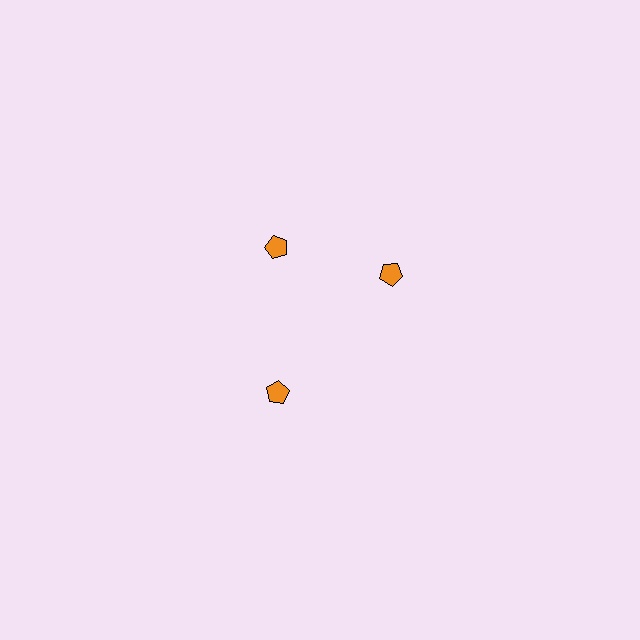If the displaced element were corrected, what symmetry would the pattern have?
It would have 3-fold rotational symmetry — the pattern would map onto itself every 120 degrees.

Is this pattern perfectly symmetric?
No. The 3 orange pentagons are arranged in a ring, but one element near the 3 o'clock position is rotated out of alignment along the ring, breaking the 3-fold rotational symmetry.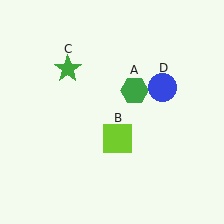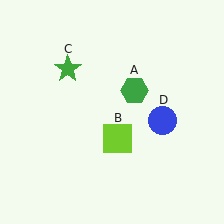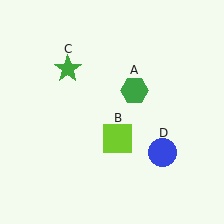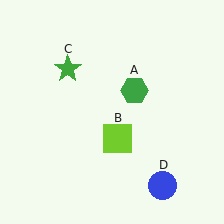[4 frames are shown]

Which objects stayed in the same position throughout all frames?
Green hexagon (object A) and lime square (object B) and green star (object C) remained stationary.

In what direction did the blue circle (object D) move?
The blue circle (object D) moved down.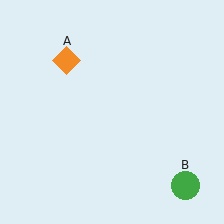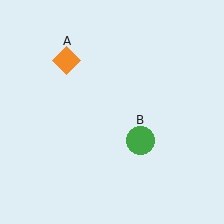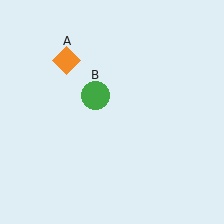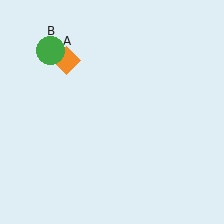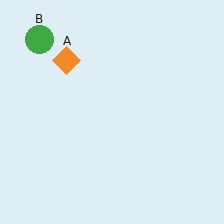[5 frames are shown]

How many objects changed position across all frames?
1 object changed position: green circle (object B).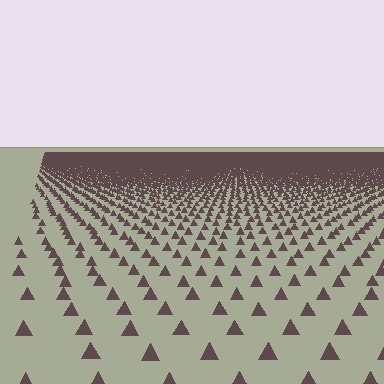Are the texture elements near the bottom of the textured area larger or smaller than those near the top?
Larger. Near the bottom, elements are closer to the viewer and appear at a bigger on-screen size.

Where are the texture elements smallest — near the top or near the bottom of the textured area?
Near the top.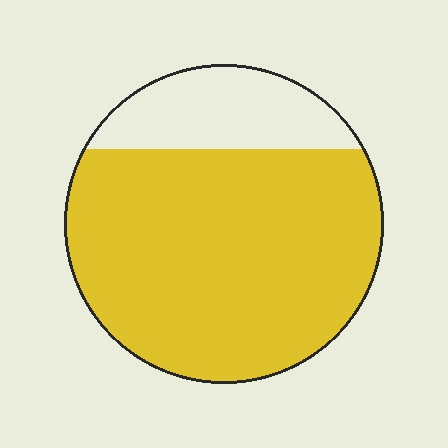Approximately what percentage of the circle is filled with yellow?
Approximately 80%.